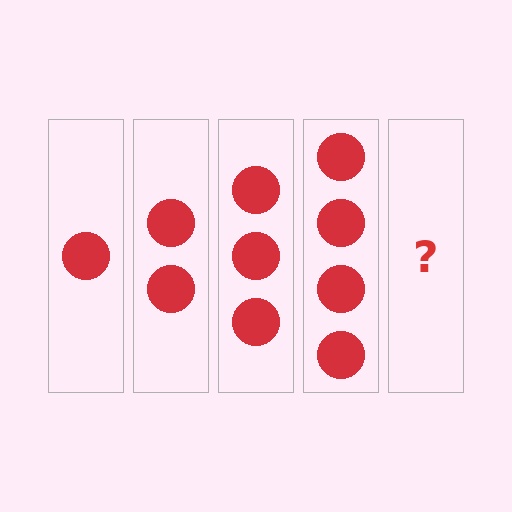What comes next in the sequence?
The next element should be 5 circles.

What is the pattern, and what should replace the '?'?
The pattern is that each step adds one more circle. The '?' should be 5 circles.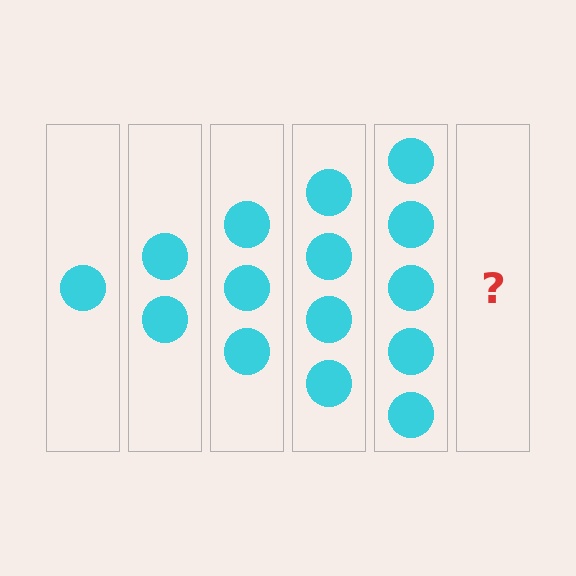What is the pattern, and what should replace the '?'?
The pattern is that each step adds one more circle. The '?' should be 6 circles.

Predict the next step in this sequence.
The next step is 6 circles.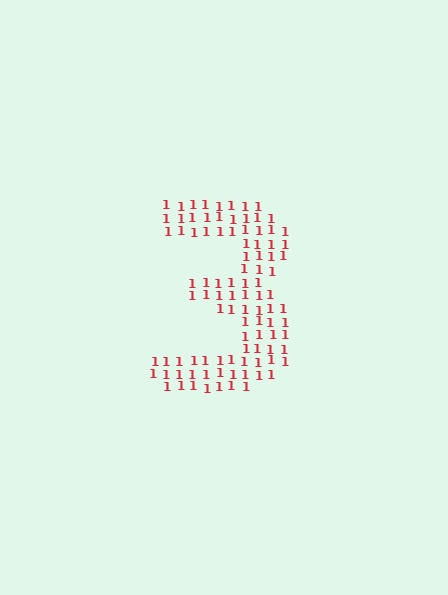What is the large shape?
The large shape is the digit 3.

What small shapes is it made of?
It is made of small digit 1's.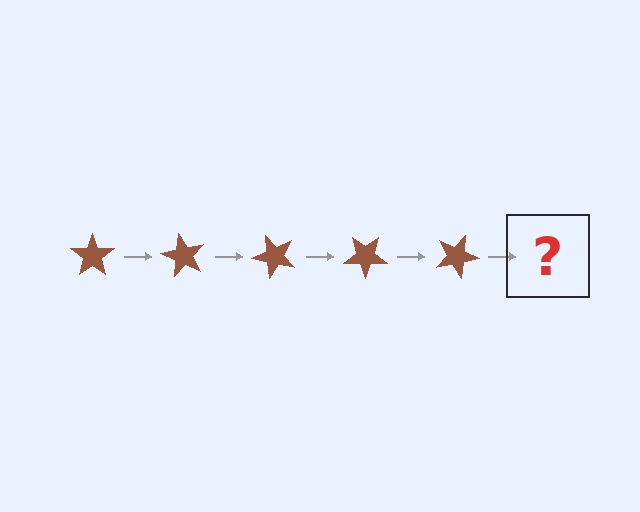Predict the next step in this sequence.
The next step is a brown star rotated 300 degrees.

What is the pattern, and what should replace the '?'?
The pattern is that the star rotates 60 degrees each step. The '?' should be a brown star rotated 300 degrees.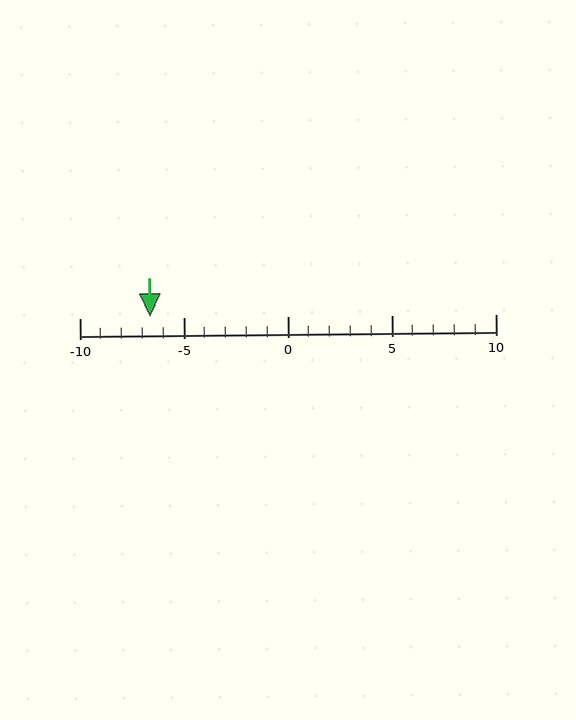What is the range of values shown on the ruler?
The ruler shows values from -10 to 10.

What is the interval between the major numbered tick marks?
The major tick marks are spaced 5 units apart.